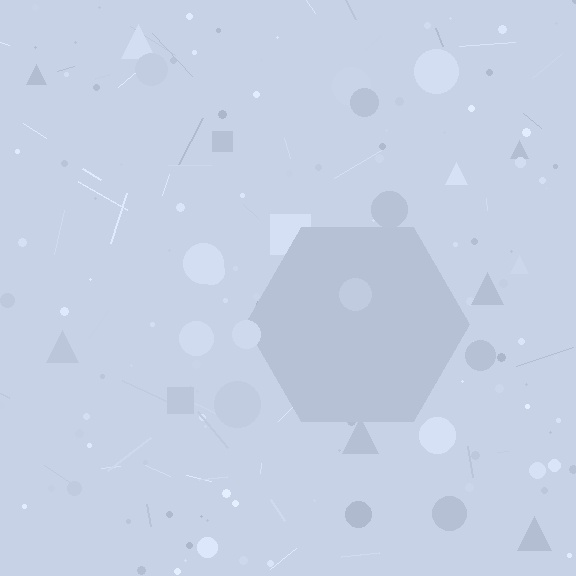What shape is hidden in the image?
A hexagon is hidden in the image.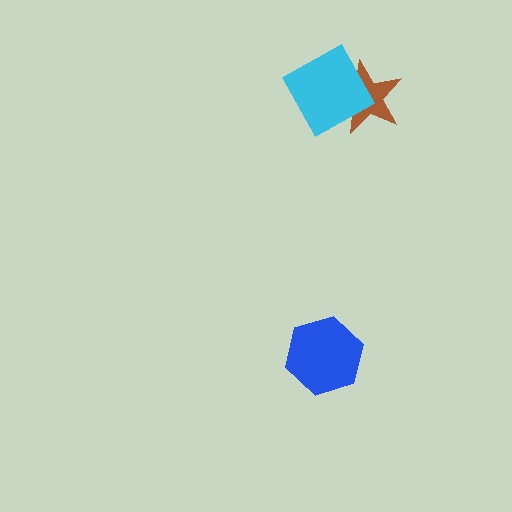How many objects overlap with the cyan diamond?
1 object overlaps with the cyan diamond.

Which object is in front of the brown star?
The cyan diamond is in front of the brown star.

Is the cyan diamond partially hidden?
No, no other shape covers it.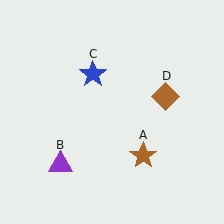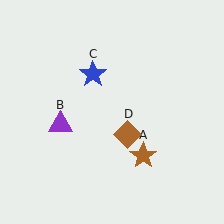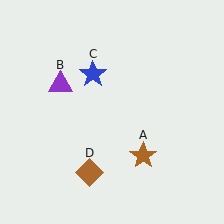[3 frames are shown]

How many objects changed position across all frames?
2 objects changed position: purple triangle (object B), brown diamond (object D).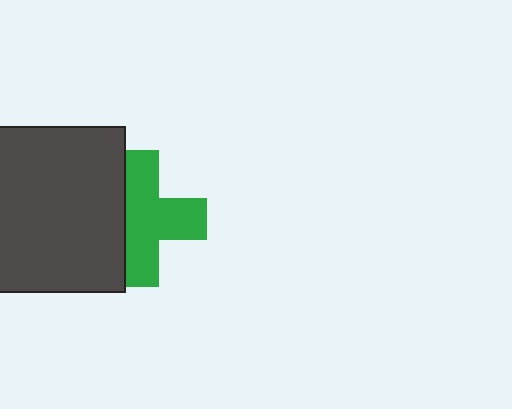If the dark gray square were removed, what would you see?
You would see the complete green cross.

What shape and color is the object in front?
The object in front is a dark gray square.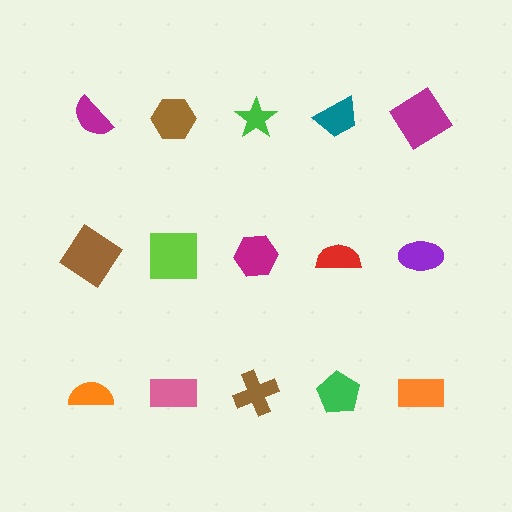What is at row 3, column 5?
An orange rectangle.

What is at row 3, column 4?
A green pentagon.